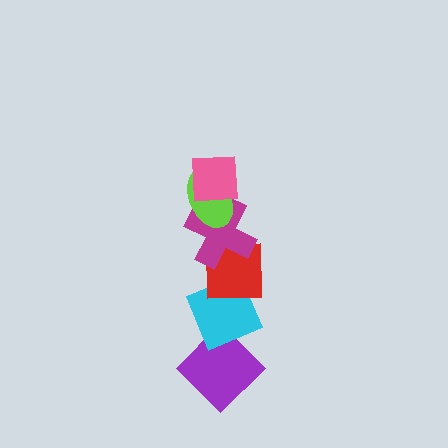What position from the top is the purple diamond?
The purple diamond is 6th from the top.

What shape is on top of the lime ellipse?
The pink square is on top of the lime ellipse.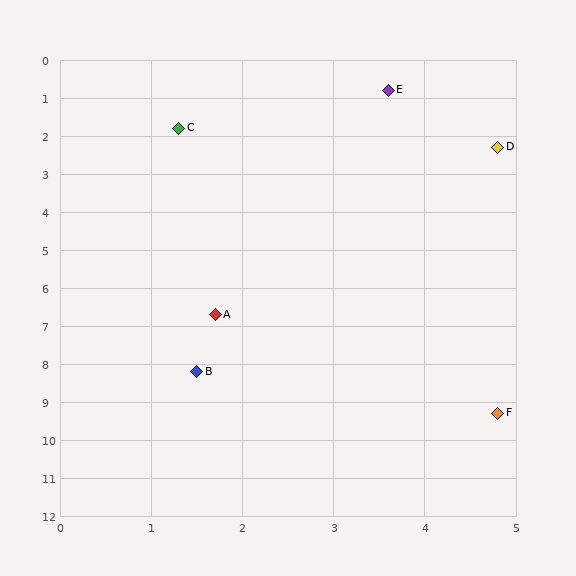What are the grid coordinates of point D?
Point D is at approximately (4.8, 2.3).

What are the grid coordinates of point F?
Point F is at approximately (4.8, 9.3).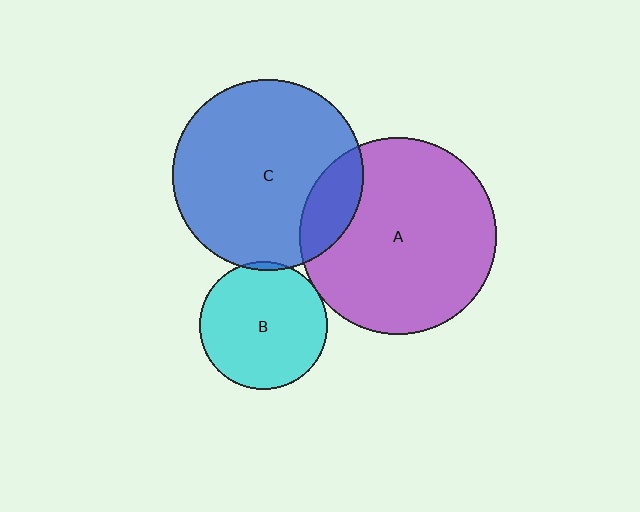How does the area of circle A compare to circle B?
Approximately 2.4 times.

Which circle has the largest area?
Circle A (purple).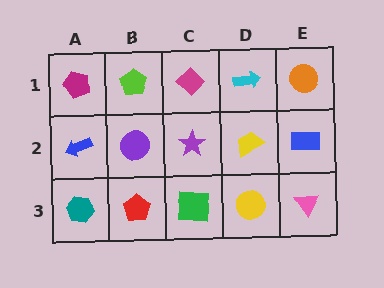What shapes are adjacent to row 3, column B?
A purple circle (row 2, column B), a teal hexagon (row 3, column A), a green square (row 3, column C).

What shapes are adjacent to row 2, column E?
An orange circle (row 1, column E), a pink triangle (row 3, column E), a yellow trapezoid (row 2, column D).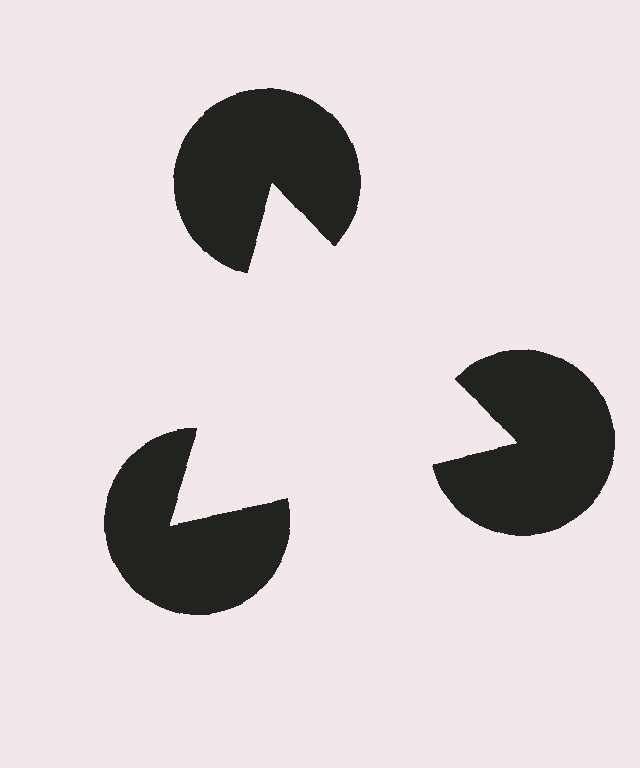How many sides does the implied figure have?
3 sides.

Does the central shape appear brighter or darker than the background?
It typically appears slightly brighter than the background, even though no actual brightness change is drawn.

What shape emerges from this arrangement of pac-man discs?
An illusory triangle — its edges are inferred from the aligned wedge cuts in the pac-man discs, not physically drawn.